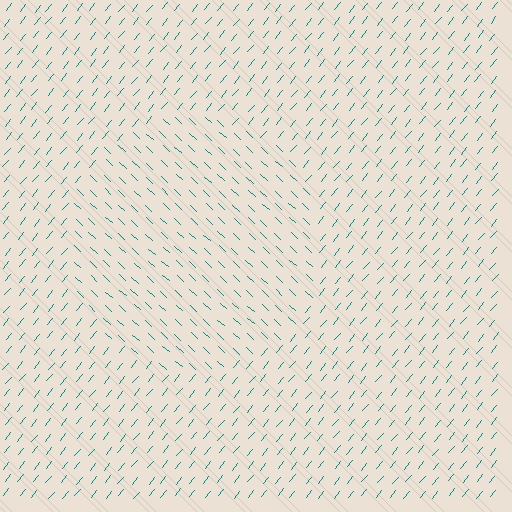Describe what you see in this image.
The image is filled with small teal line segments. A circle region in the image has lines oriented differently from the surrounding lines, creating a visible texture boundary.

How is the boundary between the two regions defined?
The boundary is defined purely by a change in line orientation (approximately 86 degrees difference). All lines are the same color and thickness.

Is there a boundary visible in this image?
Yes, there is a texture boundary formed by a change in line orientation.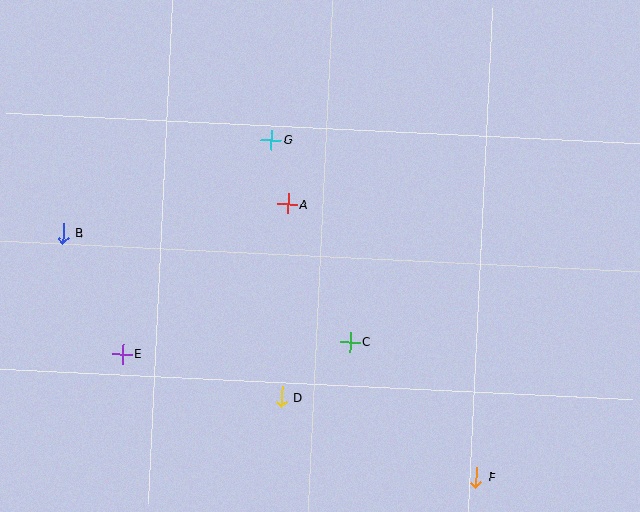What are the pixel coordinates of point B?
Point B is at (63, 233).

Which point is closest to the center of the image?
Point A at (288, 204) is closest to the center.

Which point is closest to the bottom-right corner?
Point F is closest to the bottom-right corner.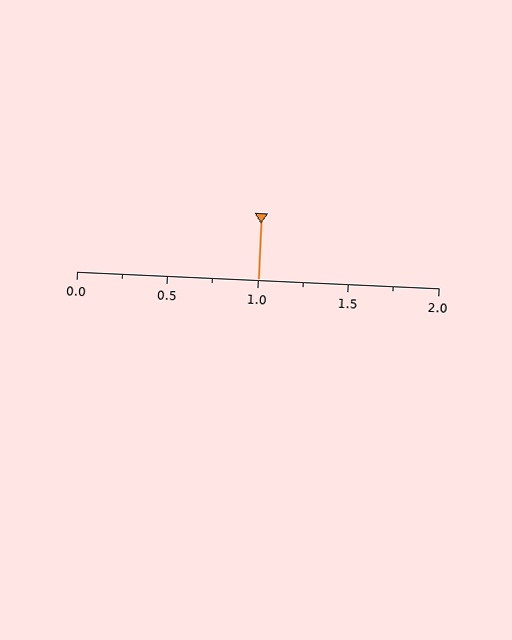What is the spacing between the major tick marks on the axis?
The major ticks are spaced 0.5 apart.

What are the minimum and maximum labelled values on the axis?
The axis runs from 0.0 to 2.0.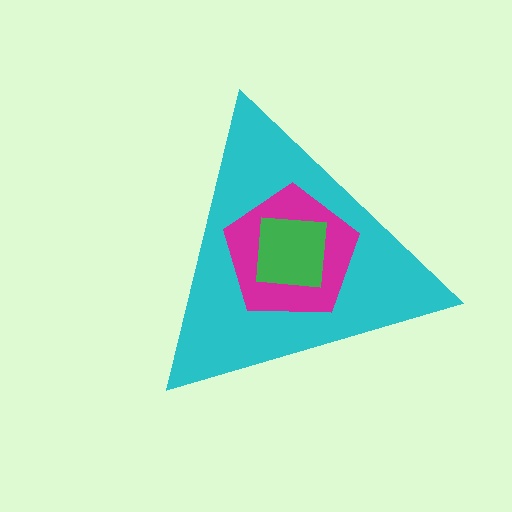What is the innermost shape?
The green square.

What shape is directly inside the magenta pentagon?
The green square.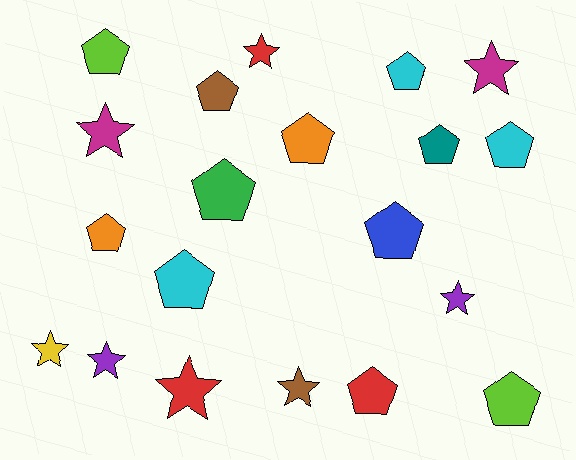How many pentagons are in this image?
There are 12 pentagons.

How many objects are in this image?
There are 20 objects.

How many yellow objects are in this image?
There is 1 yellow object.